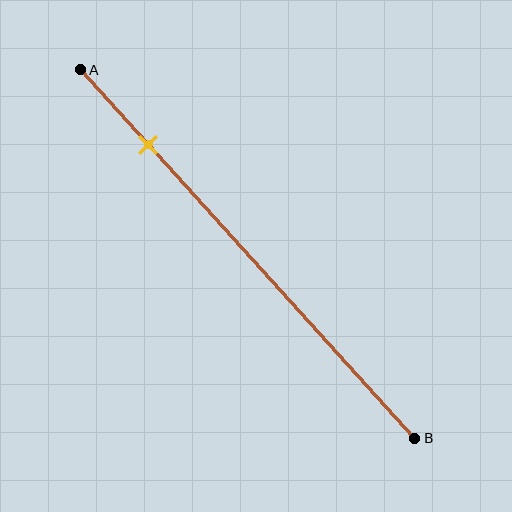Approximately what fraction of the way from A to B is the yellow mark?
The yellow mark is approximately 20% of the way from A to B.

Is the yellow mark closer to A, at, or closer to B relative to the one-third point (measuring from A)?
The yellow mark is closer to point A than the one-third point of segment AB.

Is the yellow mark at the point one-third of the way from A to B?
No, the mark is at about 20% from A, not at the 33% one-third point.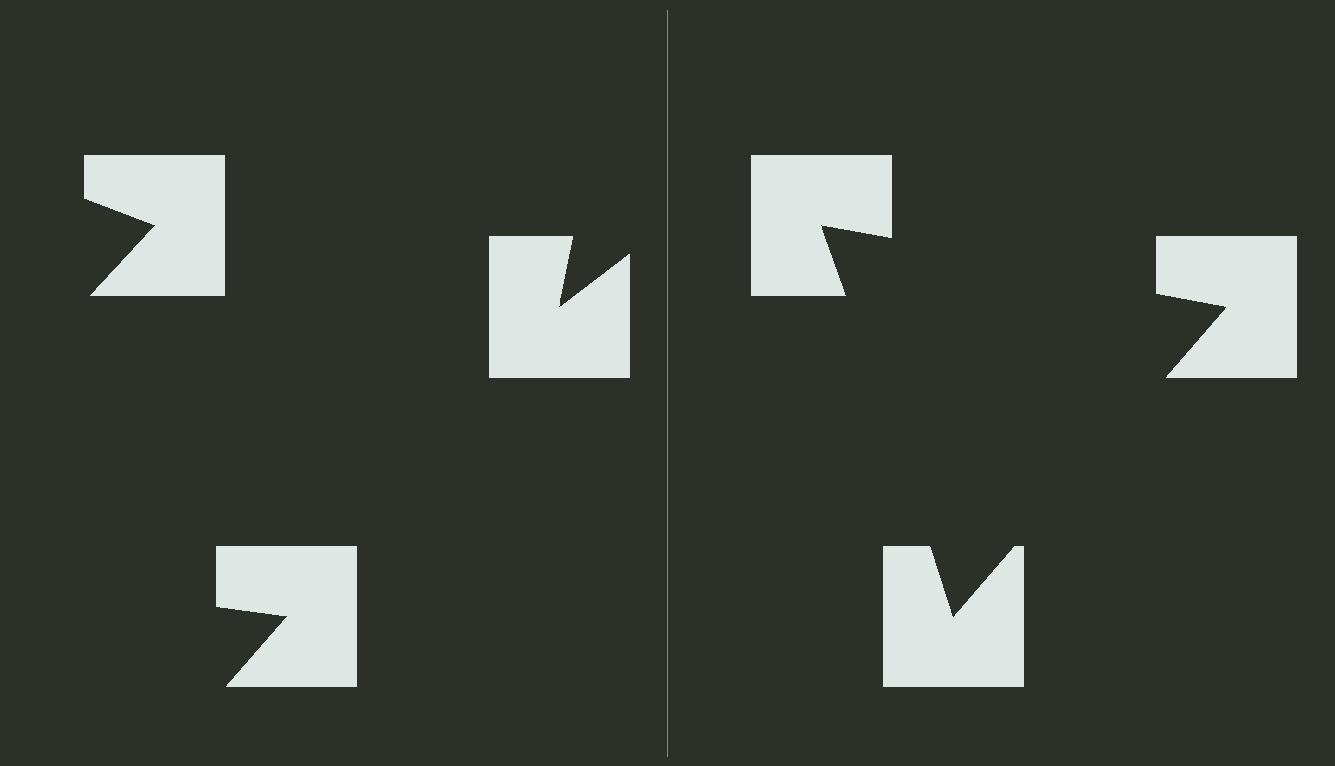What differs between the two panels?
The notched squares are positioned identically on both sides; only the wedge orientations differ. On the right they align to a triangle; on the left they are misaligned.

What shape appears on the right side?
An illusory triangle.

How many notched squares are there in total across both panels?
6 — 3 on each side.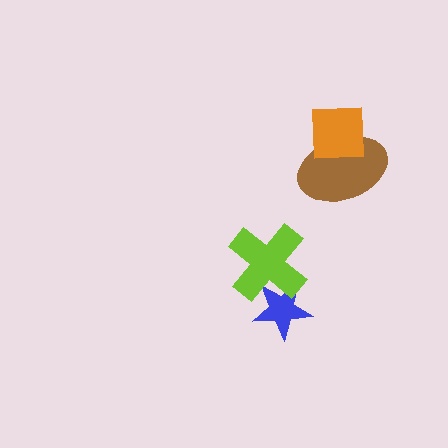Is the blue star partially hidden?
Yes, it is partially covered by another shape.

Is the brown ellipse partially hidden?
Yes, it is partially covered by another shape.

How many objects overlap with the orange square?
1 object overlaps with the orange square.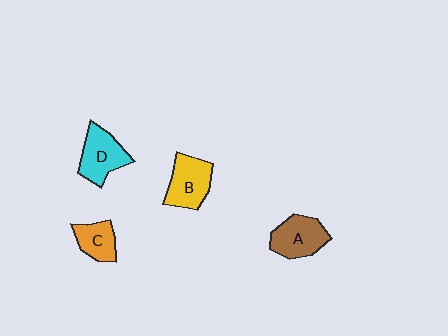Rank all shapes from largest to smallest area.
From largest to smallest: D (cyan), B (yellow), A (brown), C (orange).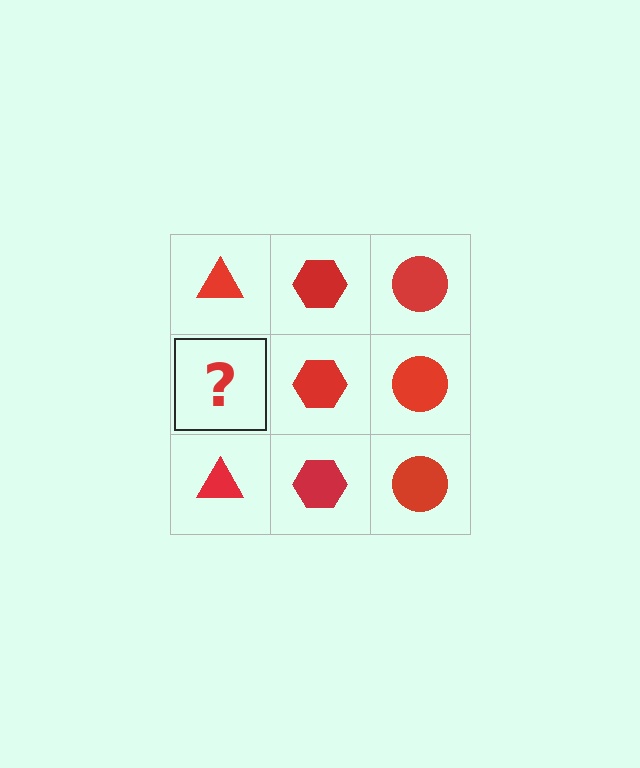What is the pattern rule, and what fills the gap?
The rule is that each column has a consistent shape. The gap should be filled with a red triangle.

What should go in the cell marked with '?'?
The missing cell should contain a red triangle.